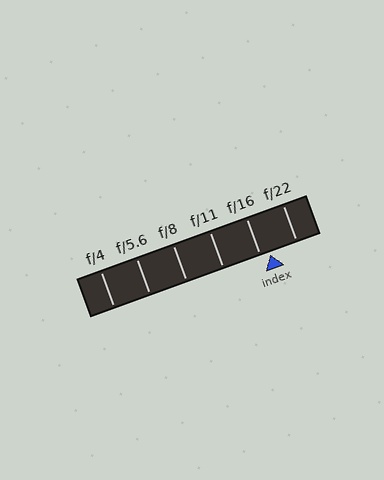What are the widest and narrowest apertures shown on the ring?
The widest aperture shown is f/4 and the narrowest is f/22.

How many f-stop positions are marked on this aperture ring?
There are 6 f-stop positions marked.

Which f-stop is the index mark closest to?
The index mark is closest to f/16.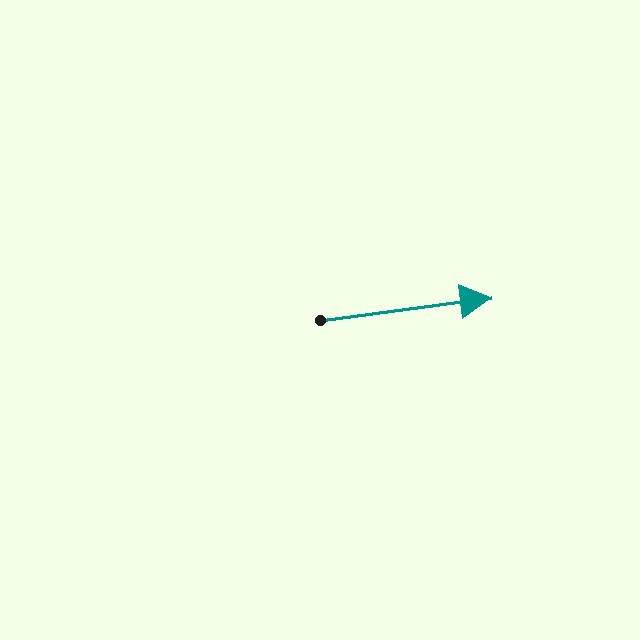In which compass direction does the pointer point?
East.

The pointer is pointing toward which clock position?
Roughly 3 o'clock.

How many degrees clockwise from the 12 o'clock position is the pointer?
Approximately 82 degrees.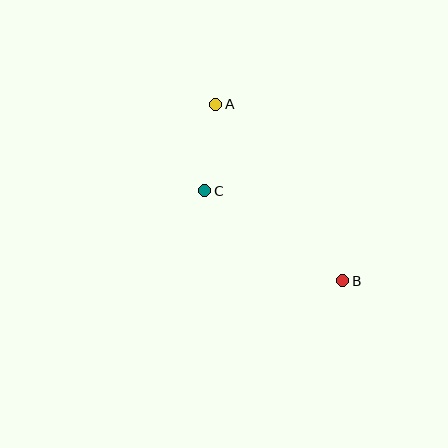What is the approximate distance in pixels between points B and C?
The distance between B and C is approximately 164 pixels.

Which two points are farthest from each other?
Points A and B are farthest from each other.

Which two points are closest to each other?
Points A and C are closest to each other.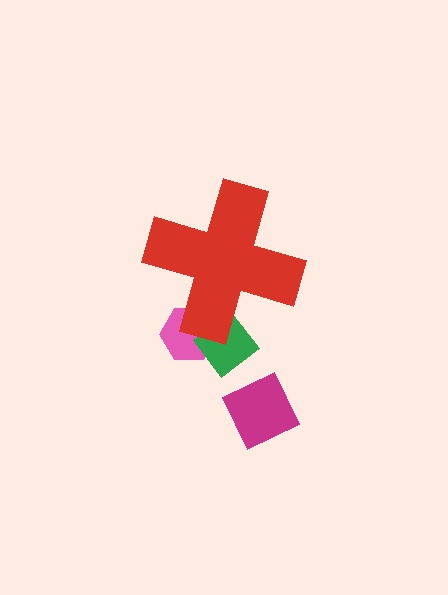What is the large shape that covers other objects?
A red cross.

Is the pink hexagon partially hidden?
Yes, the pink hexagon is partially hidden behind the red cross.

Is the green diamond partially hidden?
Yes, the green diamond is partially hidden behind the red cross.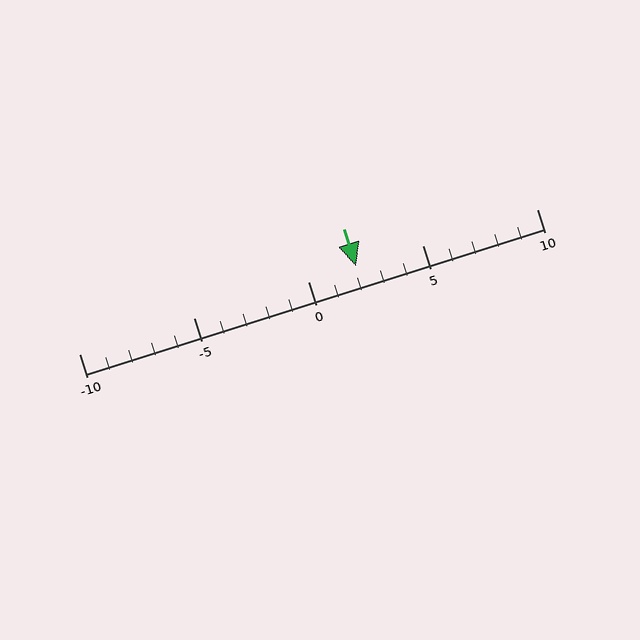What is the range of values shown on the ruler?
The ruler shows values from -10 to 10.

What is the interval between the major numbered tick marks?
The major tick marks are spaced 5 units apart.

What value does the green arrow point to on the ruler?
The green arrow points to approximately 2.